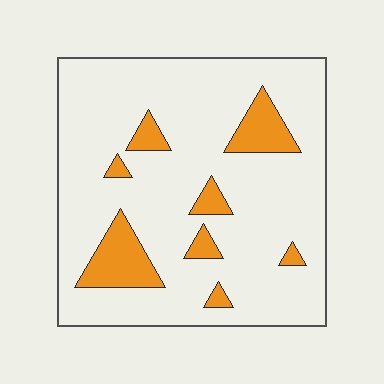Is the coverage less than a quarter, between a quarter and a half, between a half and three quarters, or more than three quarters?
Less than a quarter.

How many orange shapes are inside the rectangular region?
8.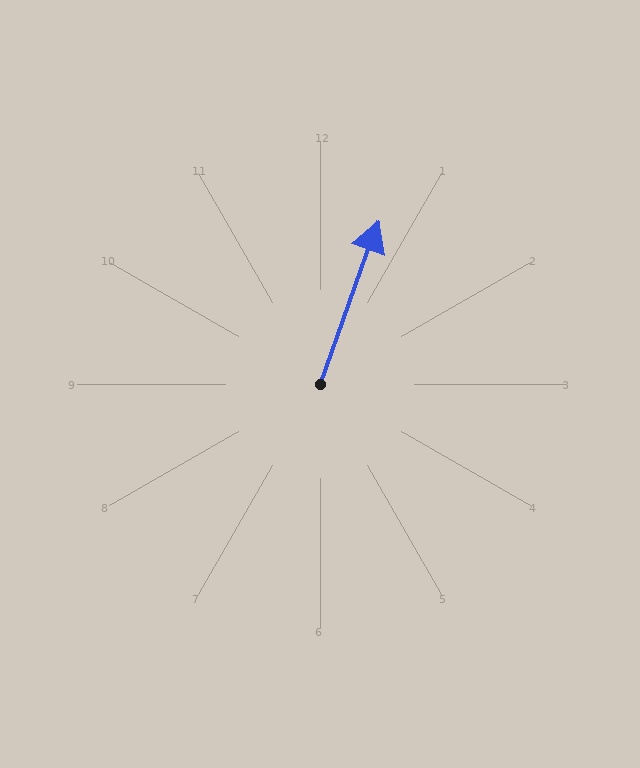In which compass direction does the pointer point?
North.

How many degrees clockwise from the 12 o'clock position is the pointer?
Approximately 20 degrees.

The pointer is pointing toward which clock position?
Roughly 1 o'clock.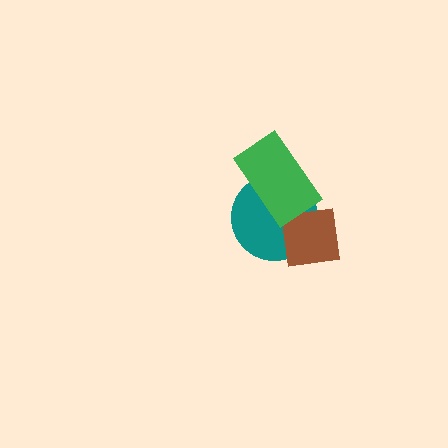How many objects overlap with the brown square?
2 objects overlap with the brown square.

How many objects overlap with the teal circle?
2 objects overlap with the teal circle.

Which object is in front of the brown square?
The green rectangle is in front of the brown square.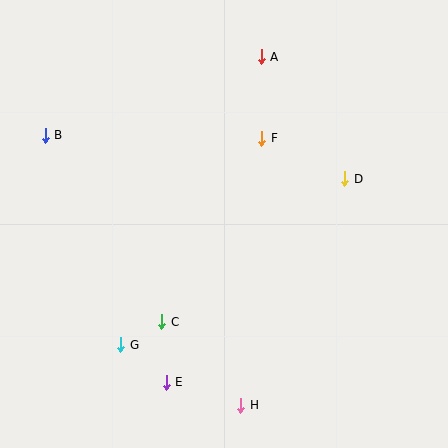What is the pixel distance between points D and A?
The distance between D and A is 148 pixels.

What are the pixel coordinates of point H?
Point H is at (241, 405).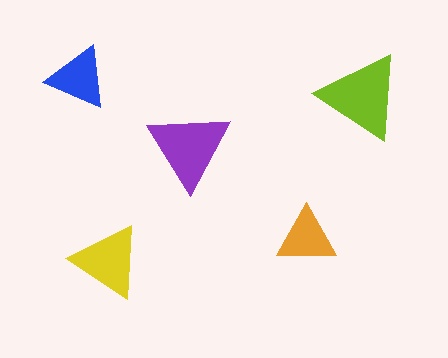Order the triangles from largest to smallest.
the lime one, the purple one, the yellow one, the blue one, the orange one.